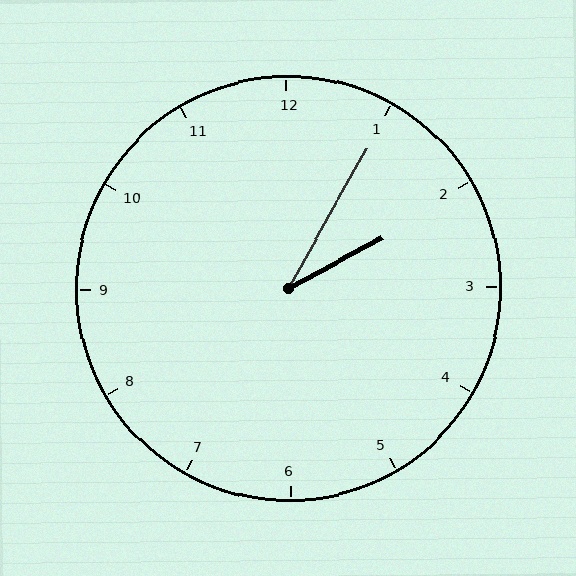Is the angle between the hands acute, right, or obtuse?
It is acute.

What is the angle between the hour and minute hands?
Approximately 32 degrees.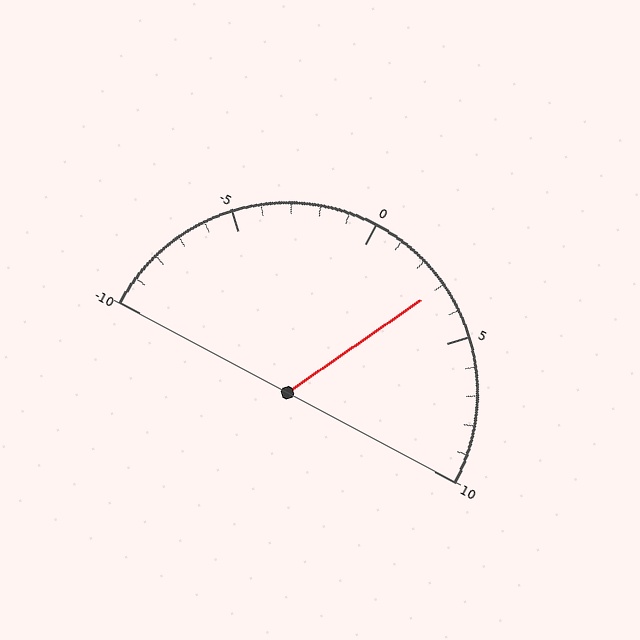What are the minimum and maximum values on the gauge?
The gauge ranges from -10 to 10.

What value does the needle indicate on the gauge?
The needle indicates approximately 3.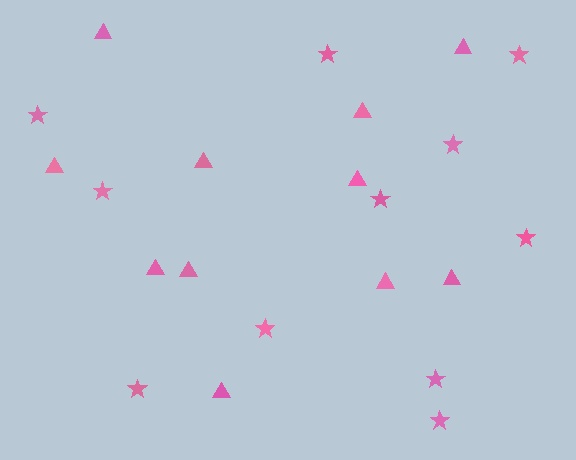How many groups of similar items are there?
There are 2 groups: one group of triangles (11) and one group of stars (11).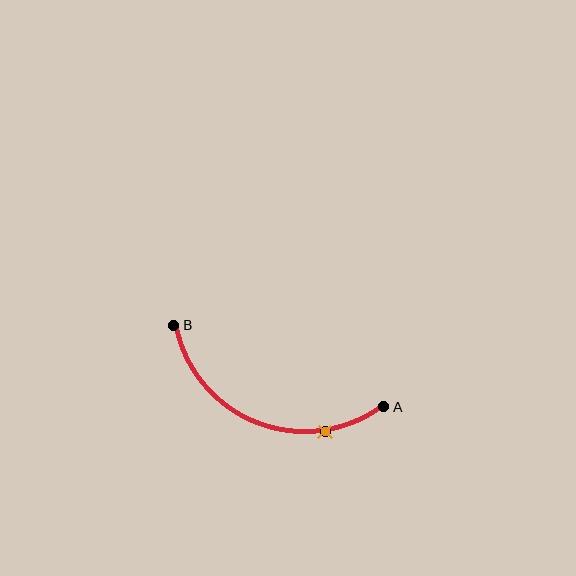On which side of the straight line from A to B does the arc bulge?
The arc bulges below the straight line connecting A and B.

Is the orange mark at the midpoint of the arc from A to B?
No. The orange mark lies on the arc but is closer to endpoint A. The arc midpoint would be at the point on the curve equidistant along the arc from both A and B.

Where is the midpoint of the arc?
The arc midpoint is the point on the curve farthest from the straight line joining A and B. It sits below that line.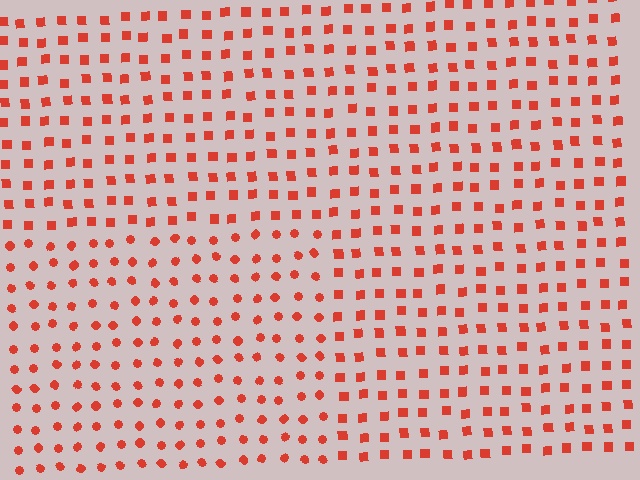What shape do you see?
I see a rectangle.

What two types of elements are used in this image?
The image uses circles inside the rectangle region and squares outside it.